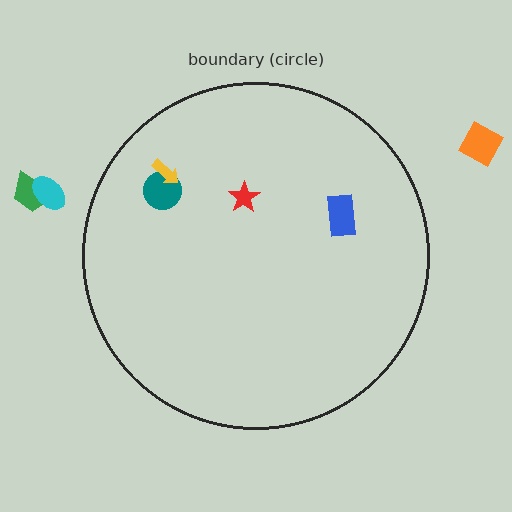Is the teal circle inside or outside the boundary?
Inside.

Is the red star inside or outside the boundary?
Inside.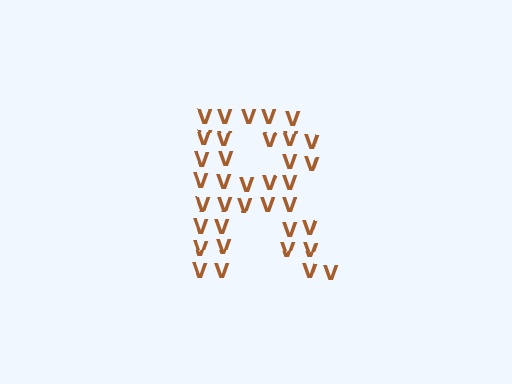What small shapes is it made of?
It is made of small letter V's.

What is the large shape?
The large shape is the letter R.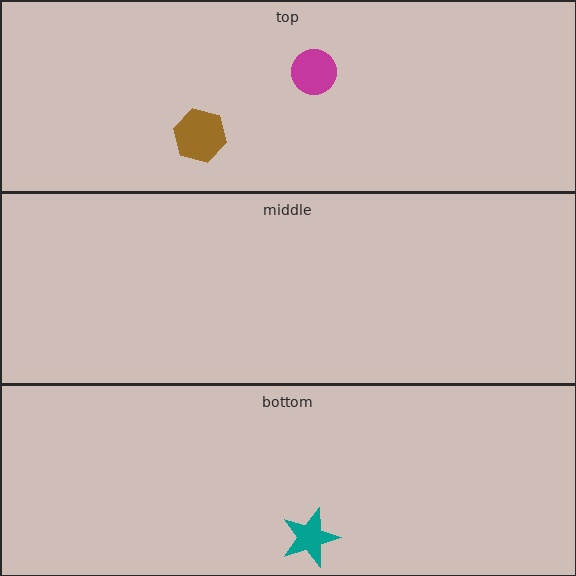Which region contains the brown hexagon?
The top region.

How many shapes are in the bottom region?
1.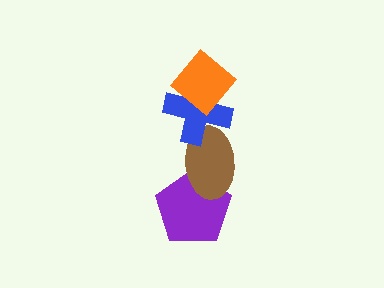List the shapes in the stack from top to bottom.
From top to bottom: the orange diamond, the blue cross, the brown ellipse, the purple pentagon.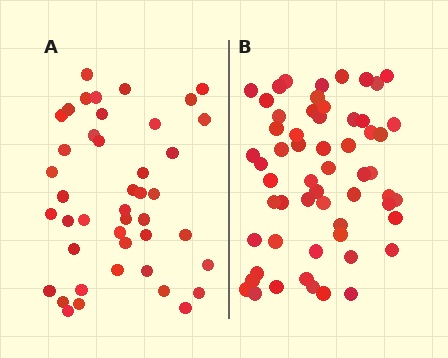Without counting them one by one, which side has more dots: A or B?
Region B (the right region) has more dots.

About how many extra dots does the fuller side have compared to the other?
Region B has approximately 15 more dots than region A.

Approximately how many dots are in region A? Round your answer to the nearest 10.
About 40 dots. (The exact count is 43, which rounds to 40.)